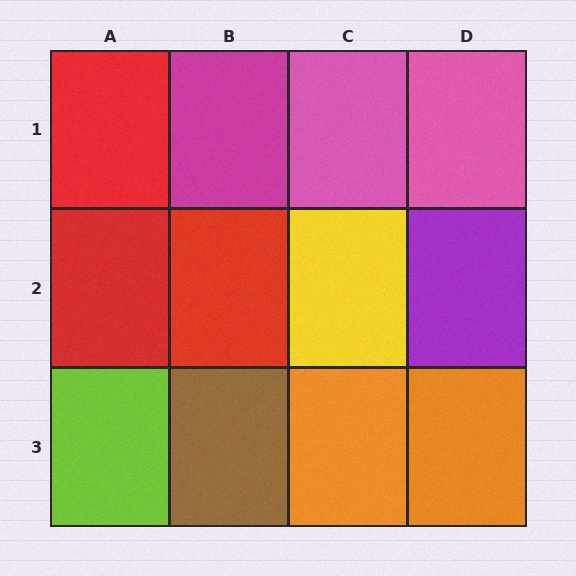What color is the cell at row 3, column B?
Brown.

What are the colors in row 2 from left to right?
Red, red, yellow, purple.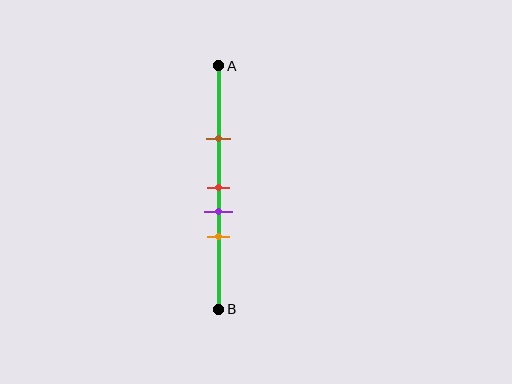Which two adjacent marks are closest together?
The red and purple marks are the closest adjacent pair.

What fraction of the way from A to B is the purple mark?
The purple mark is approximately 60% (0.6) of the way from A to B.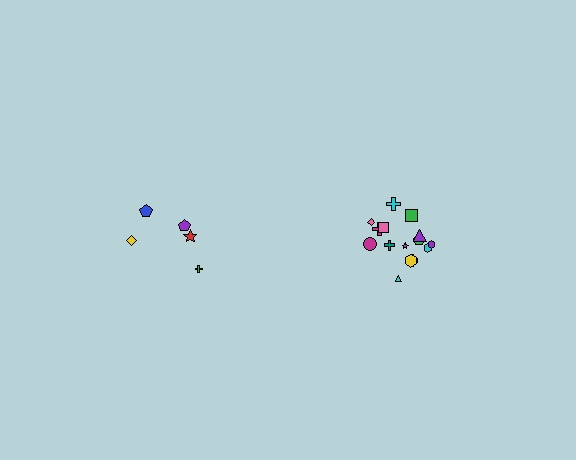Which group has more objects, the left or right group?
The right group.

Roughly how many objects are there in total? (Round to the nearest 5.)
Roughly 20 objects in total.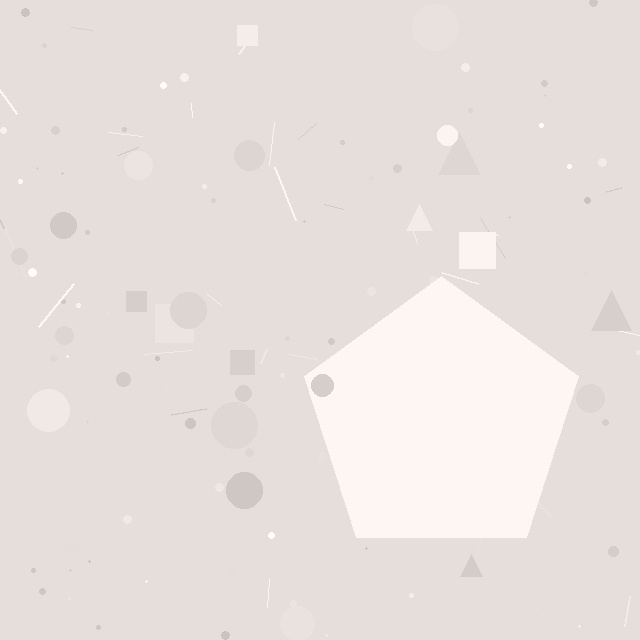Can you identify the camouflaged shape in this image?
The camouflaged shape is a pentagon.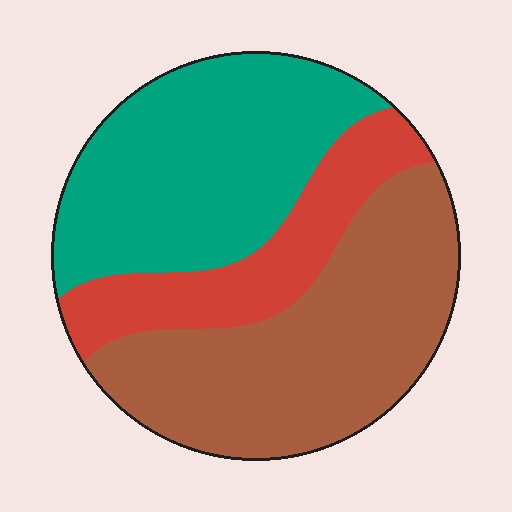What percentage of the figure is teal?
Teal takes up about three eighths (3/8) of the figure.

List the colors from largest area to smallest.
From largest to smallest: brown, teal, red.